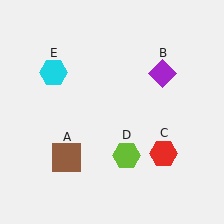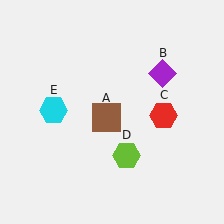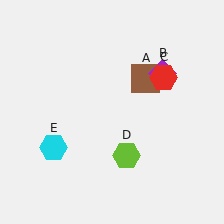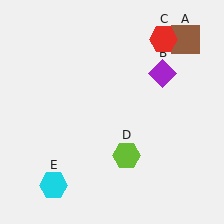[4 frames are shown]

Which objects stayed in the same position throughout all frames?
Purple diamond (object B) and lime hexagon (object D) remained stationary.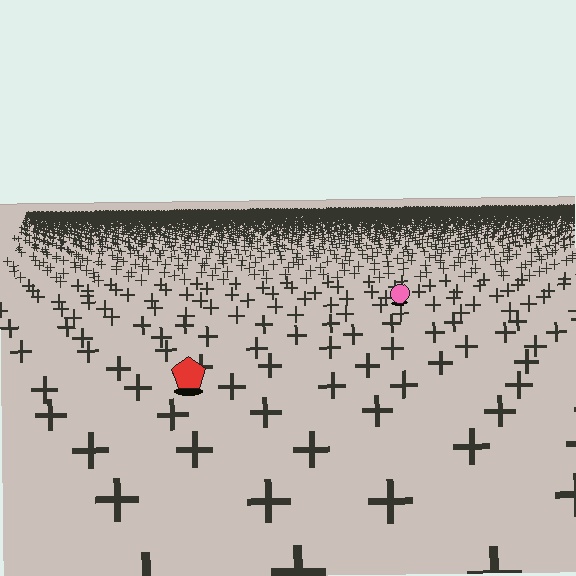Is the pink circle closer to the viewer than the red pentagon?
No. The red pentagon is closer — you can tell from the texture gradient: the ground texture is coarser near it.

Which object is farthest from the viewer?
The pink circle is farthest from the viewer. It appears smaller and the ground texture around it is denser.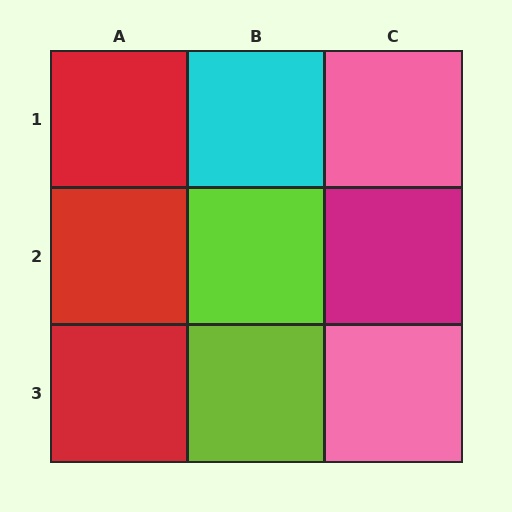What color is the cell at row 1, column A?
Red.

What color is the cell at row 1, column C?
Pink.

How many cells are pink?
2 cells are pink.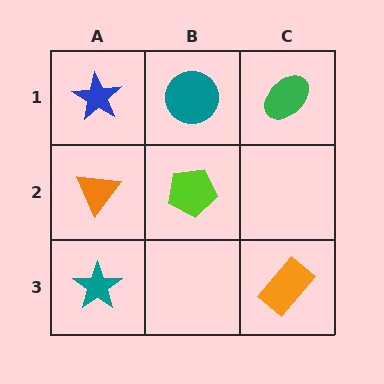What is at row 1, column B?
A teal circle.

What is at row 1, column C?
A green ellipse.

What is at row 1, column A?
A blue star.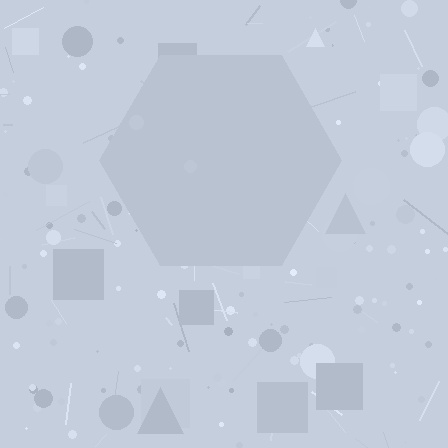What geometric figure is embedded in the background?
A hexagon is embedded in the background.